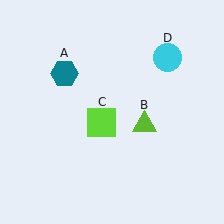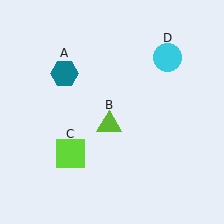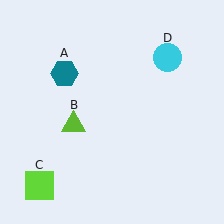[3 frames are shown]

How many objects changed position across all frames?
2 objects changed position: lime triangle (object B), lime square (object C).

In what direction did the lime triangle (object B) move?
The lime triangle (object B) moved left.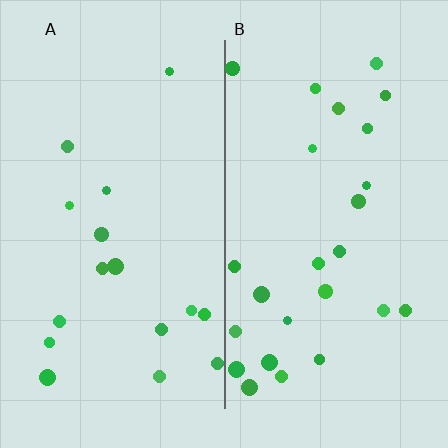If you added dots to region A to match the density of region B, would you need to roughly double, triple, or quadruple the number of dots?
Approximately double.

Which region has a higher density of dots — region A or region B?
B (the right).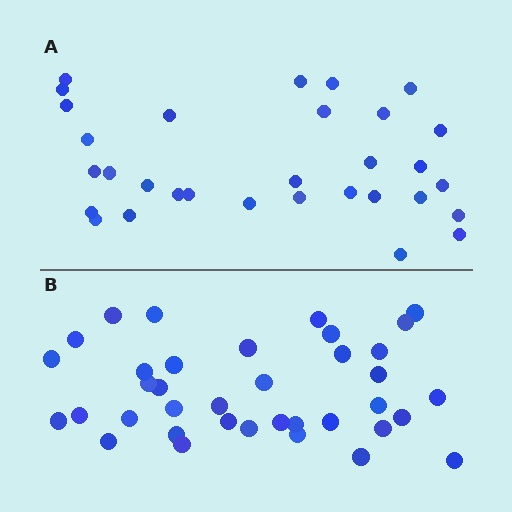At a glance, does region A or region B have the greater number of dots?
Region B (the bottom region) has more dots.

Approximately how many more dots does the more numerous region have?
Region B has about 6 more dots than region A.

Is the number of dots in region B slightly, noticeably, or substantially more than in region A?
Region B has only slightly more — the two regions are fairly close. The ratio is roughly 1.2 to 1.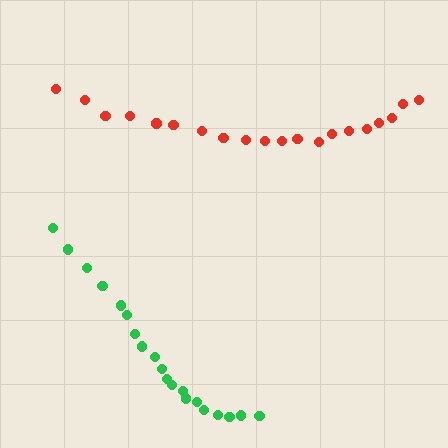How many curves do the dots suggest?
There are 2 distinct paths.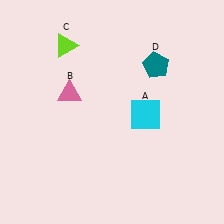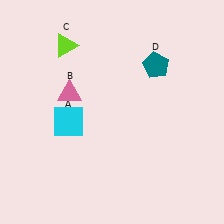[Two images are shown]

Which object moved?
The cyan square (A) moved left.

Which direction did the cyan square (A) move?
The cyan square (A) moved left.